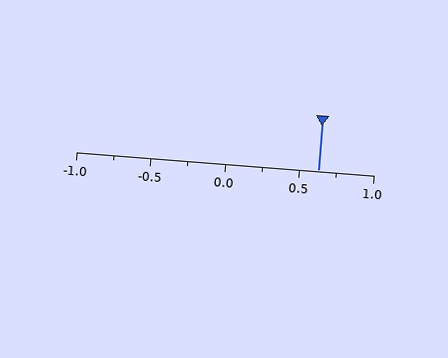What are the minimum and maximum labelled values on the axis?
The axis runs from -1.0 to 1.0.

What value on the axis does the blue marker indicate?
The marker indicates approximately 0.62.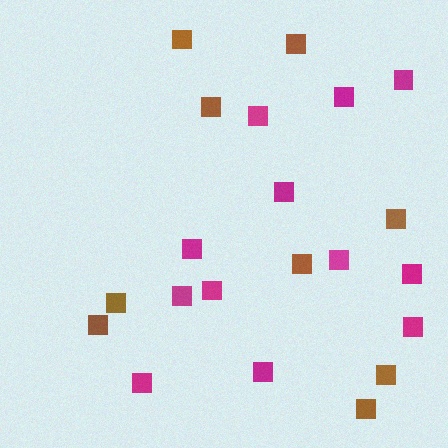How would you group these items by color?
There are 2 groups: one group of magenta squares (12) and one group of brown squares (9).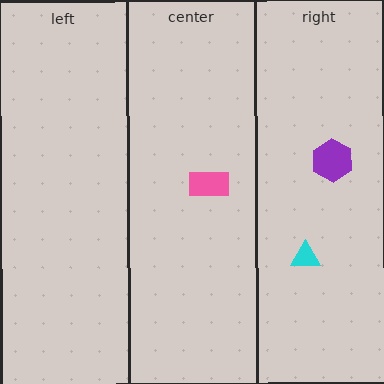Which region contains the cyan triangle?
The right region.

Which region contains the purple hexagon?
The right region.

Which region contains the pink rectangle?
The center region.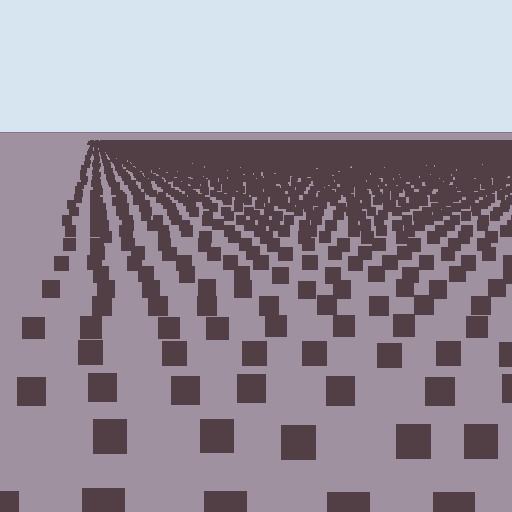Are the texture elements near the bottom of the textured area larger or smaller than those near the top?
Larger. Near the bottom, elements are closer to the viewer and appear at a bigger on-screen size.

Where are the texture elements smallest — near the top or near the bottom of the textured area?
Near the top.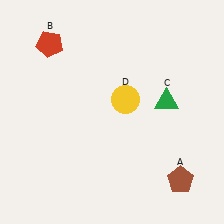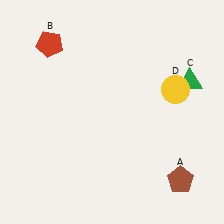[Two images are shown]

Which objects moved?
The objects that moved are: the green triangle (C), the yellow circle (D).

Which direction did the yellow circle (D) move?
The yellow circle (D) moved right.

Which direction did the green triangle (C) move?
The green triangle (C) moved right.